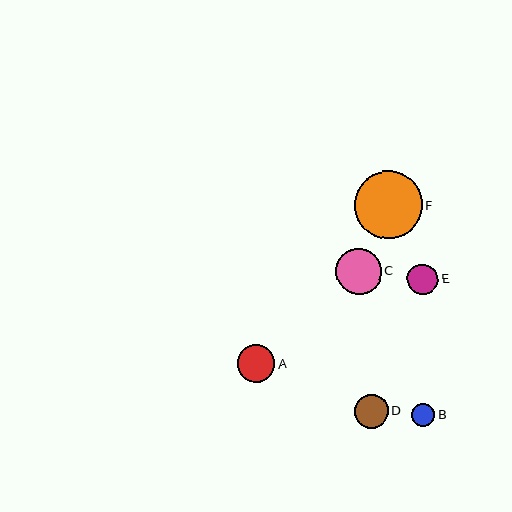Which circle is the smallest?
Circle B is the smallest with a size of approximately 23 pixels.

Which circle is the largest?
Circle F is the largest with a size of approximately 68 pixels.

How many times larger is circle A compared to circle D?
Circle A is approximately 1.1 times the size of circle D.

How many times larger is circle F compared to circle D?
Circle F is approximately 2.0 times the size of circle D.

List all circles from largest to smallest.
From largest to smallest: F, C, A, D, E, B.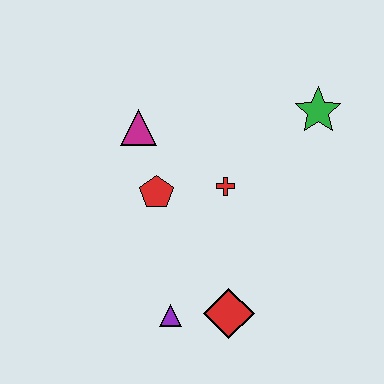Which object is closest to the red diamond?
The purple triangle is closest to the red diamond.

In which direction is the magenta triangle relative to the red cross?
The magenta triangle is to the left of the red cross.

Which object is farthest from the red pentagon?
The green star is farthest from the red pentagon.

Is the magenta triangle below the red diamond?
No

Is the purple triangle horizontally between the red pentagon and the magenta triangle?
No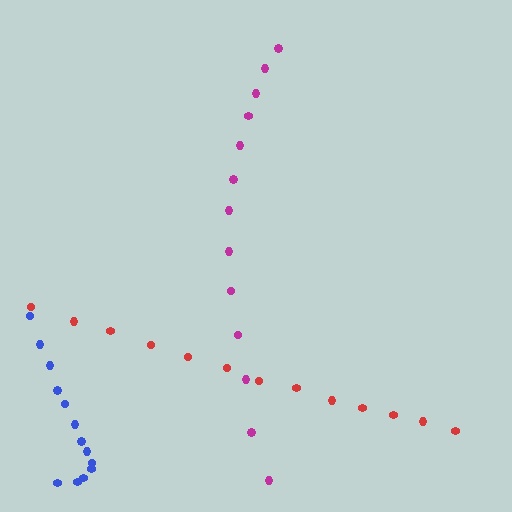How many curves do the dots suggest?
There are 3 distinct paths.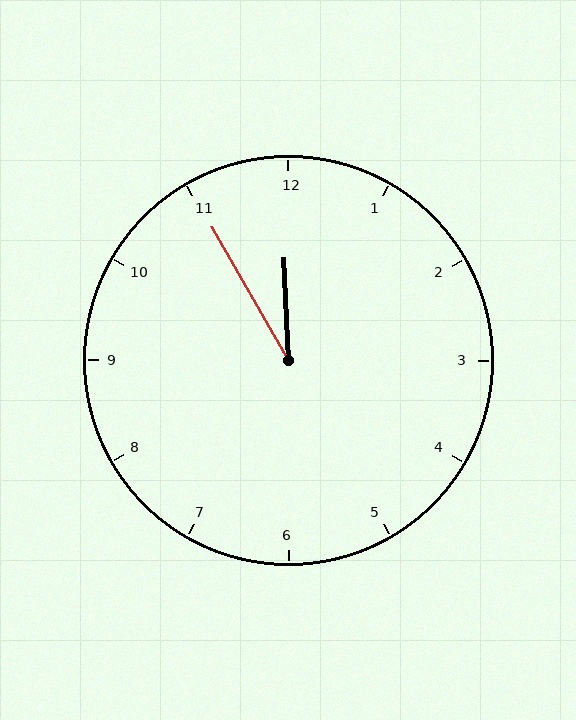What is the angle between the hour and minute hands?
Approximately 28 degrees.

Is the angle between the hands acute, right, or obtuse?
It is acute.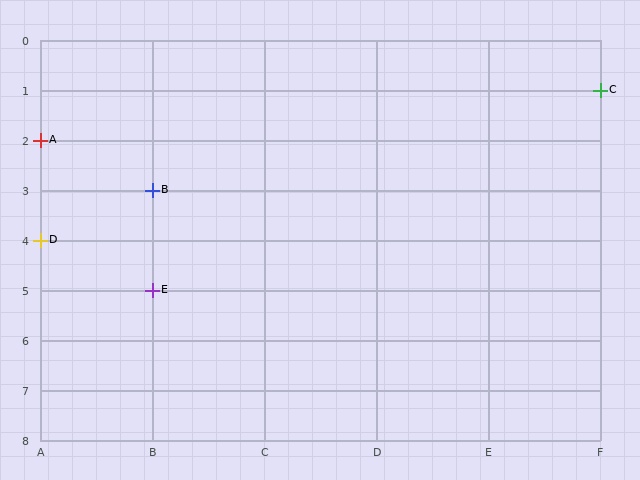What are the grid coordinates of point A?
Point A is at grid coordinates (A, 2).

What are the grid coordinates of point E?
Point E is at grid coordinates (B, 5).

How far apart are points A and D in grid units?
Points A and D are 2 rows apart.